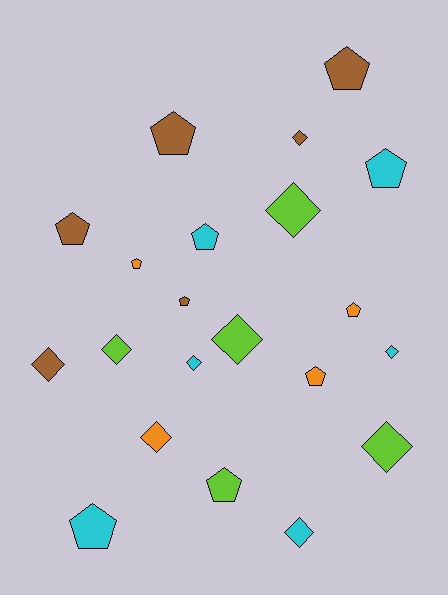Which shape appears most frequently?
Pentagon, with 11 objects.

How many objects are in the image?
There are 21 objects.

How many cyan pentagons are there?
There are 3 cyan pentagons.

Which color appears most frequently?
Brown, with 6 objects.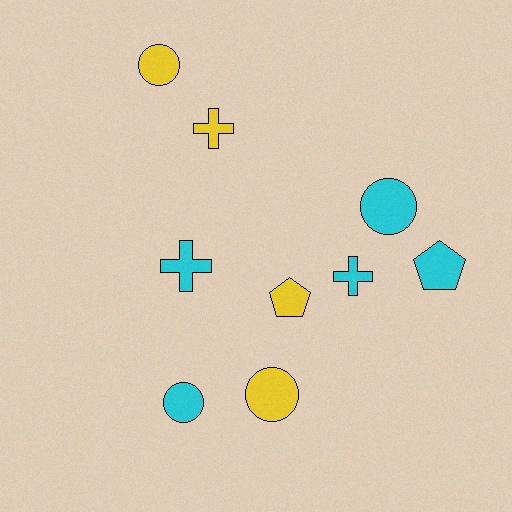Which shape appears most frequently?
Circle, with 4 objects.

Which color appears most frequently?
Cyan, with 5 objects.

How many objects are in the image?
There are 9 objects.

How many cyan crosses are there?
There are 2 cyan crosses.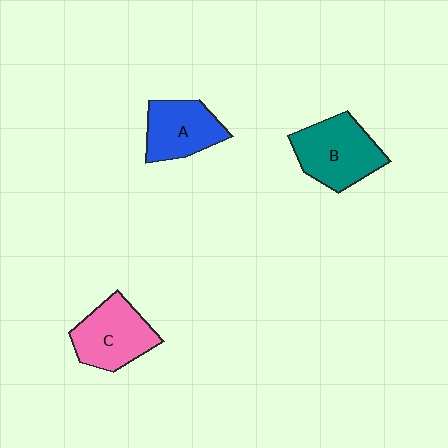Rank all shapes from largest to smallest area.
From largest to smallest: B (teal), C (pink), A (blue).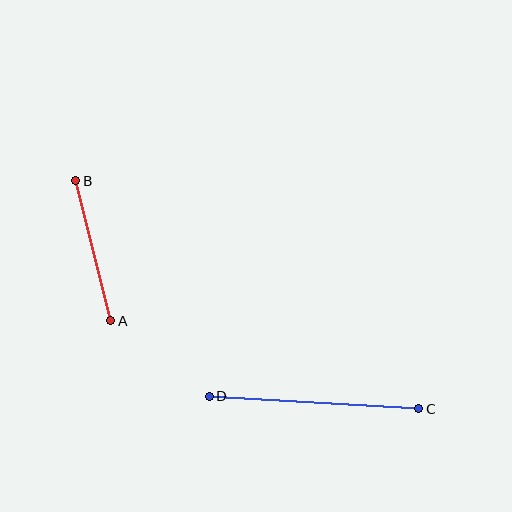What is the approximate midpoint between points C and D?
The midpoint is at approximately (314, 403) pixels.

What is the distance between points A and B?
The distance is approximately 144 pixels.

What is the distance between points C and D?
The distance is approximately 210 pixels.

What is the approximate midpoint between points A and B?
The midpoint is at approximately (93, 251) pixels.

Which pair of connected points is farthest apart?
Points C and D are farthest apart.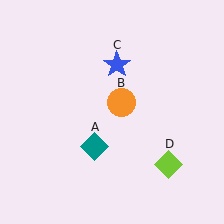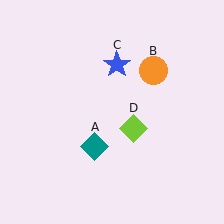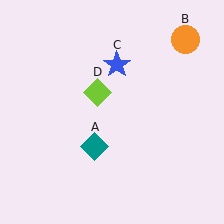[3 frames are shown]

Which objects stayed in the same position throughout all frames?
Teal diamond (object A) and blue star (object C) remained stationary.